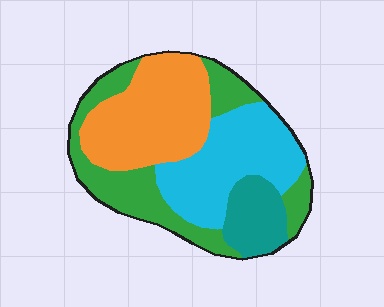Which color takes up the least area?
Teal, at roughly 10%.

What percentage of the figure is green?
Green covers 29% of the figure.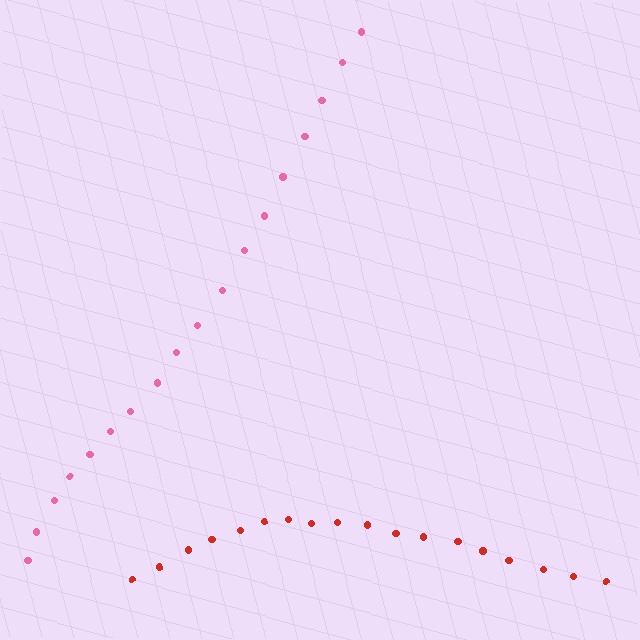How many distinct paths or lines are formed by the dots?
There are 2 distinct paths.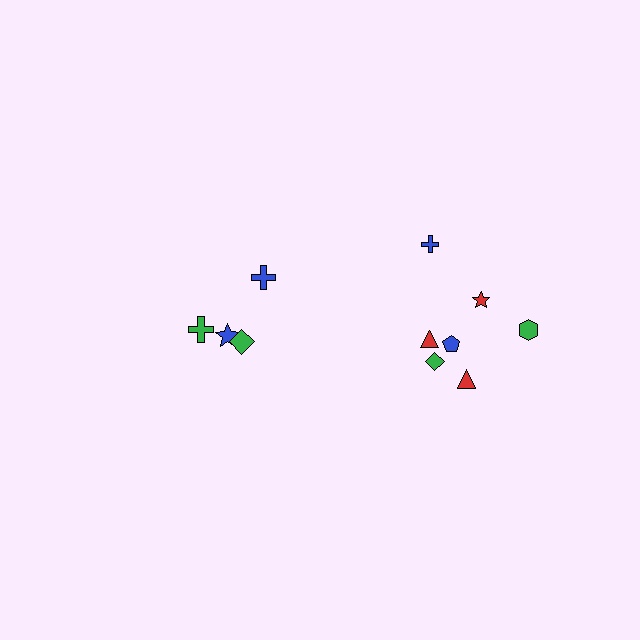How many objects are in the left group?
There are 4 objects.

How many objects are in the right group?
There are 7 objects.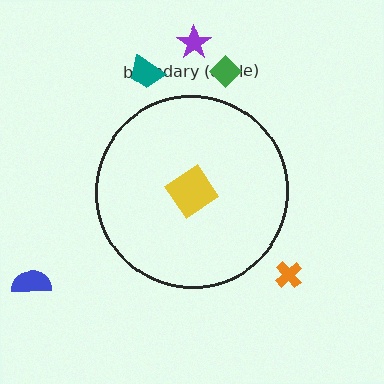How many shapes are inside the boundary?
1 inside, 5 outside.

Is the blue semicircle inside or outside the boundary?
Outside.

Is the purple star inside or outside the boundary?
Outside.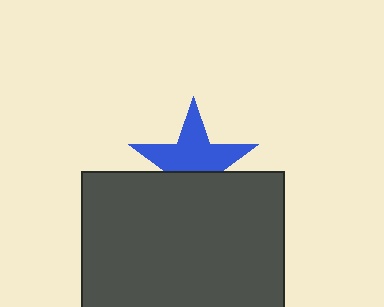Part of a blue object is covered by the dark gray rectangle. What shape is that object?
It is a star.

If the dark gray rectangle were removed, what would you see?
You would see the complete blue star.